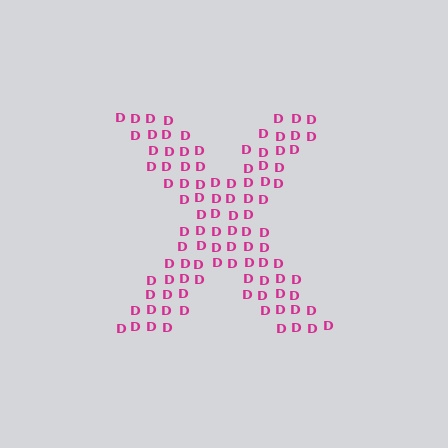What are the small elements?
The small elements are letter D's.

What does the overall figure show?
The overall figure shows the letter X.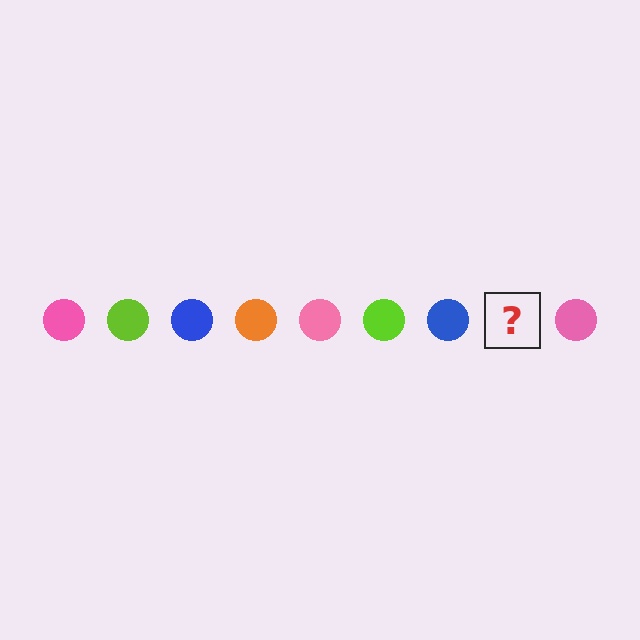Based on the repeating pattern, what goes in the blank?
The blank should be an orange circle.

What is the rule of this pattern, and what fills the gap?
The rule is that the pattern cycles through pink, lime, blue, orange circles. The gap should be filled with an orange circle.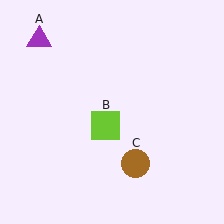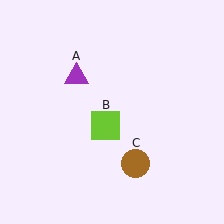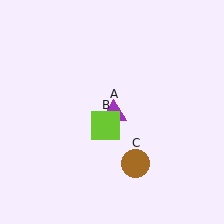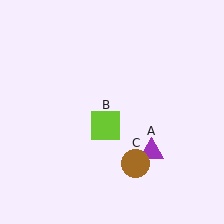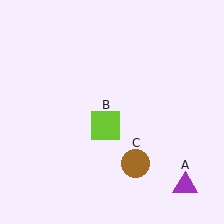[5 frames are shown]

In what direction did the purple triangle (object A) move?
The purple triangle (object A) moved down and to the right.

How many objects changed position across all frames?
1 object changed position: purple triangle (object A).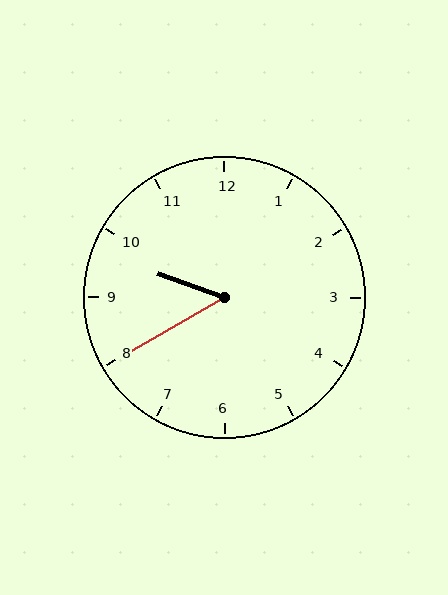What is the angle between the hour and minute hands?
Approximately 50 degrees.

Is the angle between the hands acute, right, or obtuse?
It is acute.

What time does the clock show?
9:40.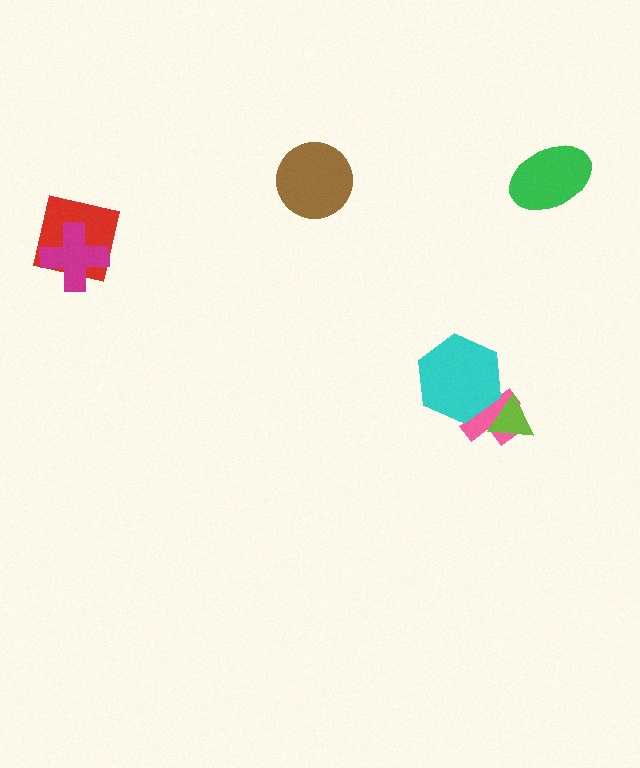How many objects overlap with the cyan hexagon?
1 object overlaps with the cyan hexagon.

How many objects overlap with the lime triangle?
1 object overlaps with the lime triangle.